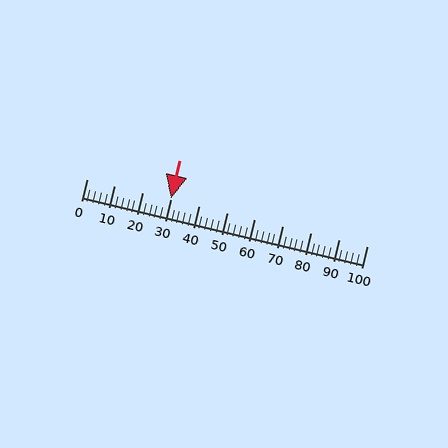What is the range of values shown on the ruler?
The ruler shows values from 0 to 100.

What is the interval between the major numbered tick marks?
The major tick marks are spaced 10 units apart.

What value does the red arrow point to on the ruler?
The red arrow points to approximately 30.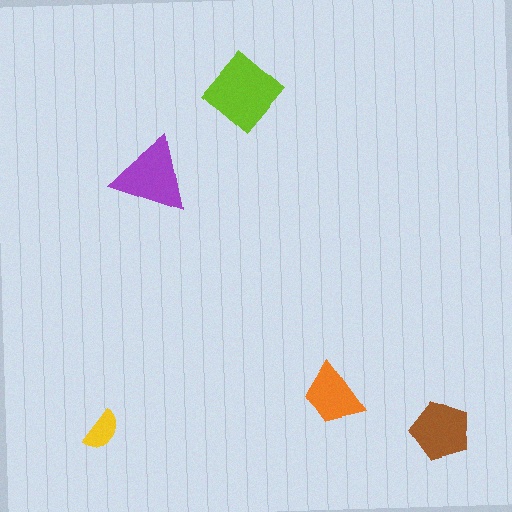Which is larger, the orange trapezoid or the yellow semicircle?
The orange trapezoid.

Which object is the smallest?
The yellow semicircle.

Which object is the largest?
The lime diamond.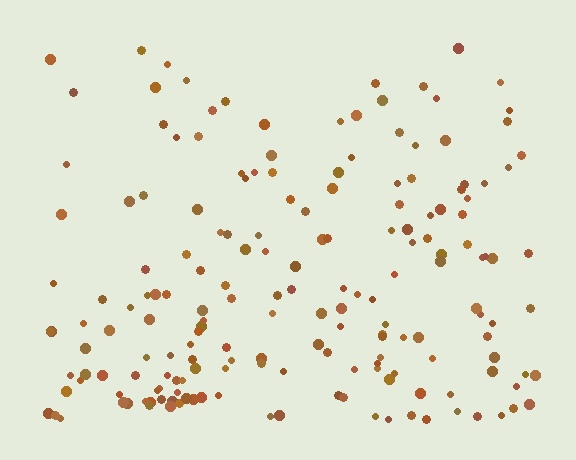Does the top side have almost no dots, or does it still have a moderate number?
Still a moderate number, just noticeably fewer than the bottom.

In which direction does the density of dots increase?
From top to bottom, with the bottom side densest.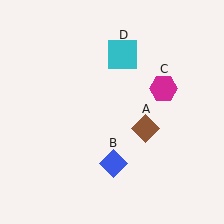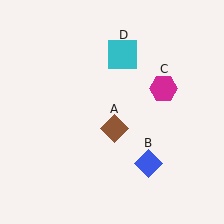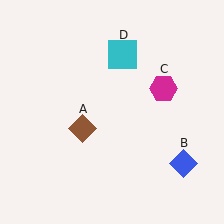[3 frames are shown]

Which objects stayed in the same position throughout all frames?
Magenta hexagon (object C) and cyan square (object D) remained stationary.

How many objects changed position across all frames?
2 objects changed position: brown diamond (object A), blue diamond (object B).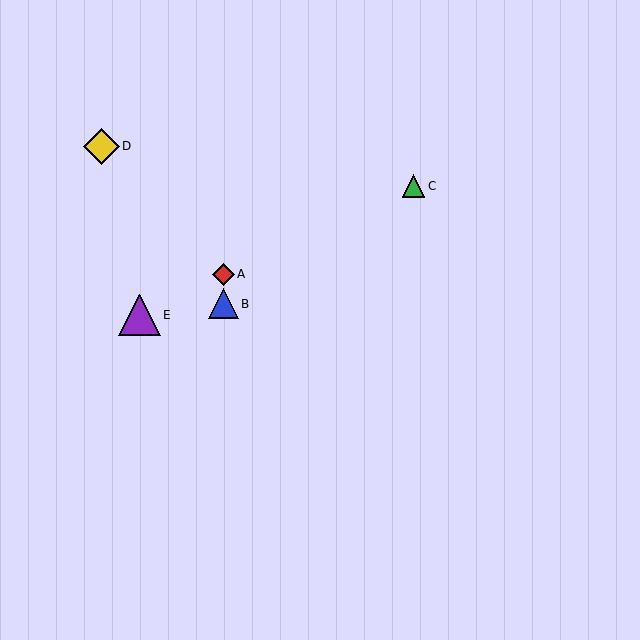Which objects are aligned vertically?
Objects A, B are aligned vertically.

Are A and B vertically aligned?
Yes, both are at x≈223.